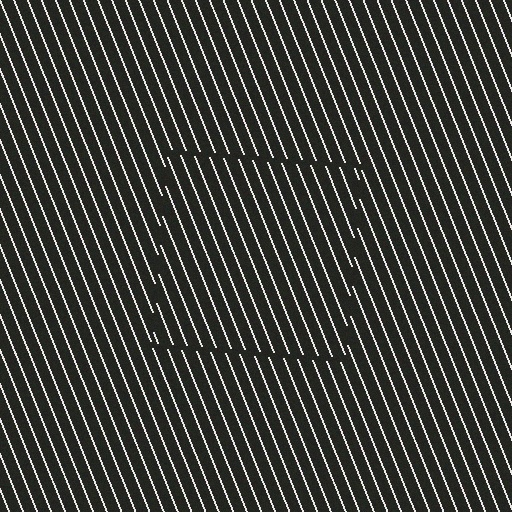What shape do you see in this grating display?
An illusory square. The interior of the shape contains the same grating, shifted by half a period — the contour is defined by the phase discontinuity where line-ends from the inner and outer gratings abut.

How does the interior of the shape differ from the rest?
The interior of the shape contains the same grating, shifted by half a period — the contour is defined by the phase discontinuity where line-ends from the inner and outer gratings abut.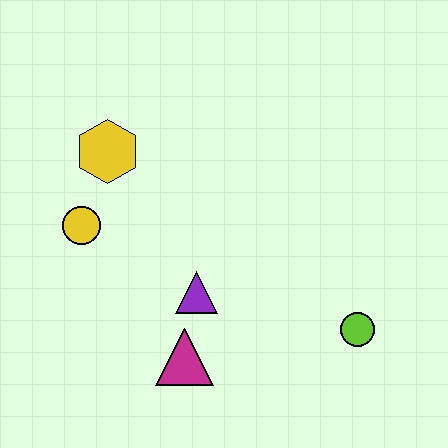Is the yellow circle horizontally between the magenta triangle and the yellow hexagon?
No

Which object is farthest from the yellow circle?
The lime circle is farthest from the yellow circle.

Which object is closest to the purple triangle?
The magenta triangle is closest to the purple triangle.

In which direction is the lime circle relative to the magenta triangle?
The lime circle is to the right of the magenta triangle.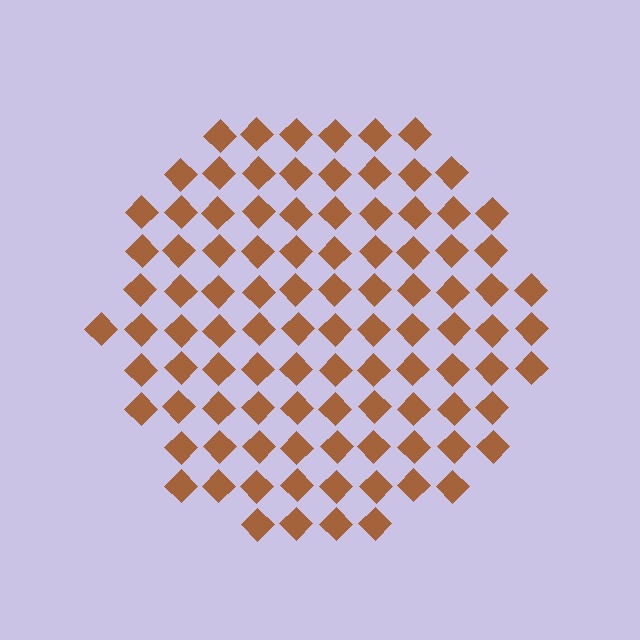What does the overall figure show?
The overall figure shows a circle.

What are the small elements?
The small elements are diamonds.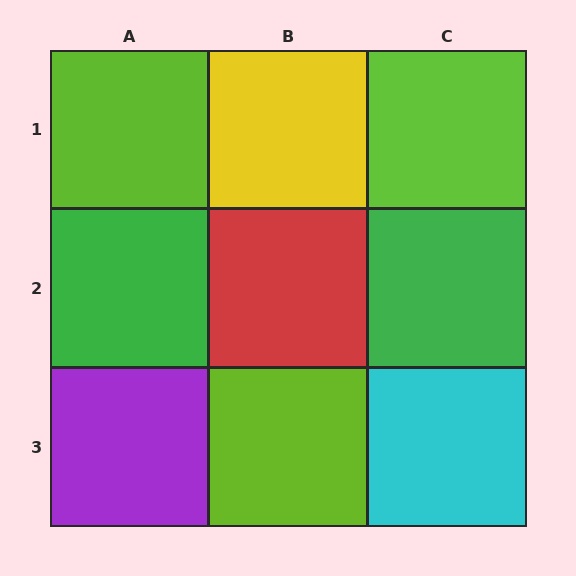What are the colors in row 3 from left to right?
Purple, lime, cyan.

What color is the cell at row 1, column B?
Yellow.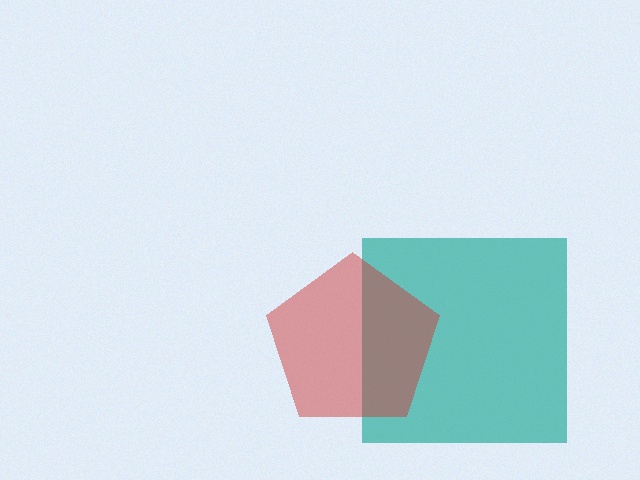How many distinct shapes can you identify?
There are 2 distinct shapes: a teal square, a red pentagon.